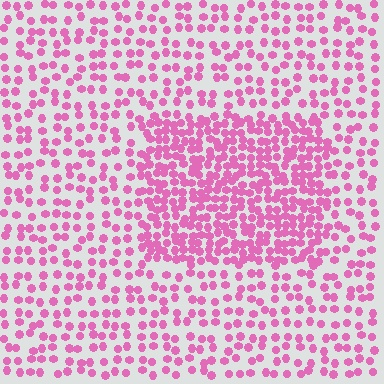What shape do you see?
I see a rectangle.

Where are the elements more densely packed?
The elements are more densely packed inside the rectangle boundary.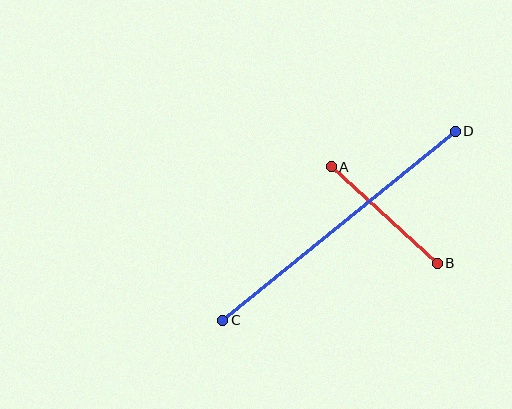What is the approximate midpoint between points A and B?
The midpoint is at approximately (384, 215) pixels.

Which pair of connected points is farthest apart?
Points C and D are farthest apart.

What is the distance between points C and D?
The distance is approximately 299 pixels.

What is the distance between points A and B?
The distance is approximately 144 pixels.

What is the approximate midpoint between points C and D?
The midpoint is at approximately (339, 226) pixels.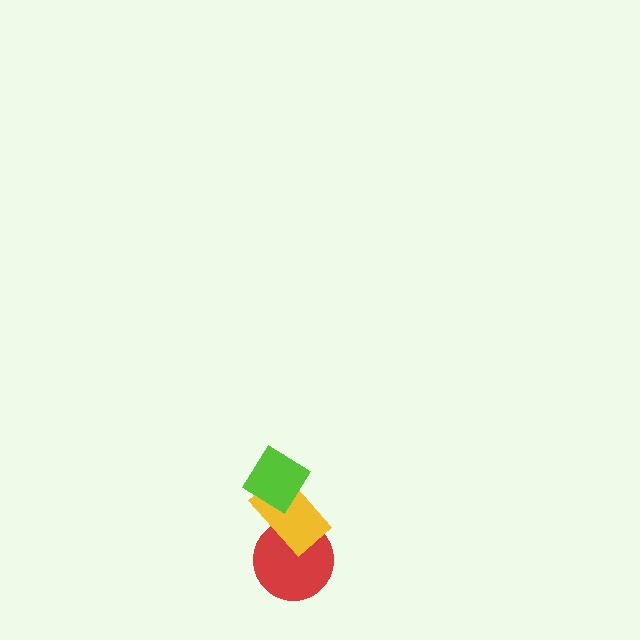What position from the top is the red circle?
The red circle is 3rd from the top.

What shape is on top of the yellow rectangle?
The lime diamond is on top of the yellow rectangle.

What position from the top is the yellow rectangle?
The yellow rectangle is 2nd from the top.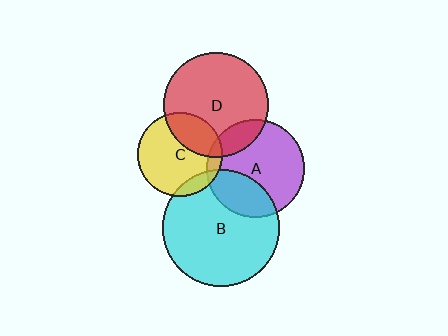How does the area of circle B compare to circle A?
Approximately 1.4 times.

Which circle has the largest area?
Circle B (cyan).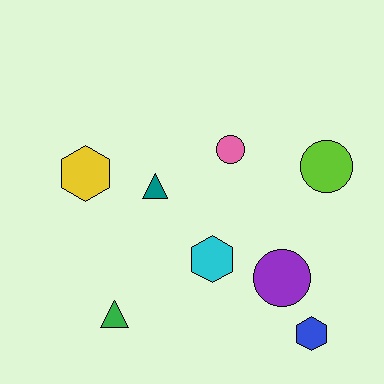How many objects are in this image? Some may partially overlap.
There are 8 objects.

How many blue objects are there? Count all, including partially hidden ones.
There is 1 blue object.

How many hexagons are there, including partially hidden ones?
There are 3 hexagons.